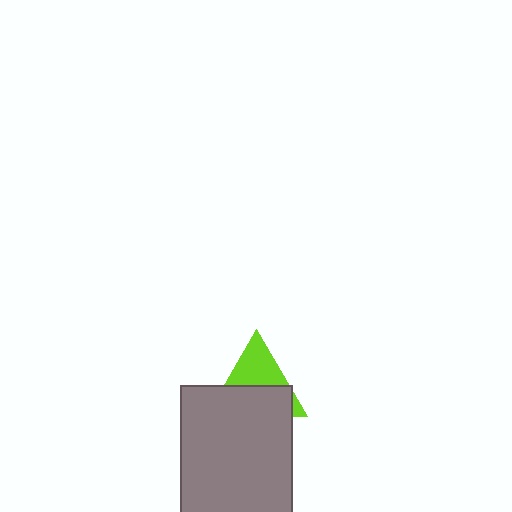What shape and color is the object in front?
The object in front is a gray rectangle.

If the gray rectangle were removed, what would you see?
You would see the complete lime triangle.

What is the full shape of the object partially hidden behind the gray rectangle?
The partially hidden object is a lime triangle.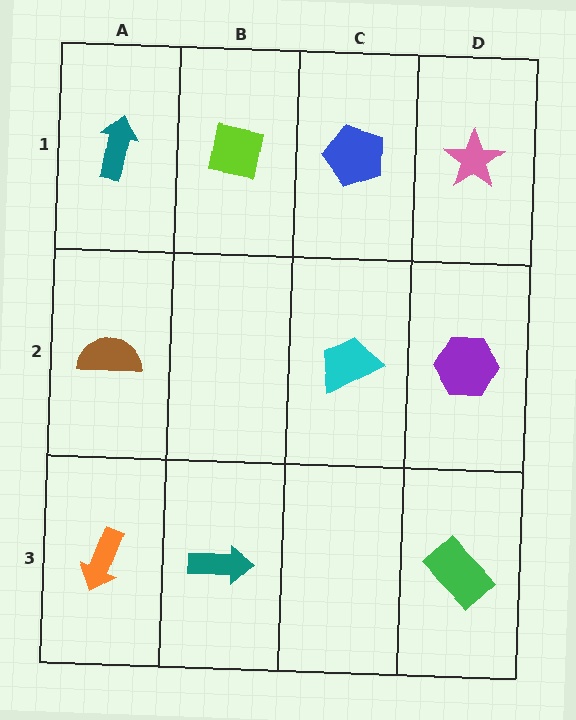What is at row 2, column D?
A purple hexagon.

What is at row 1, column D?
A pink star.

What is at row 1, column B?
A lime square.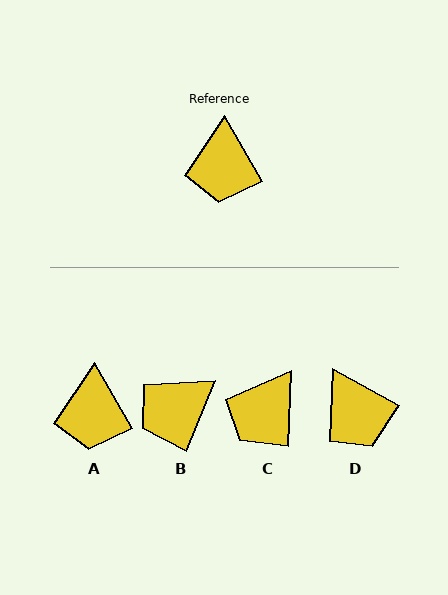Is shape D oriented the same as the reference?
No, it is off by about 31 degrees.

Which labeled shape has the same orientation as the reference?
A.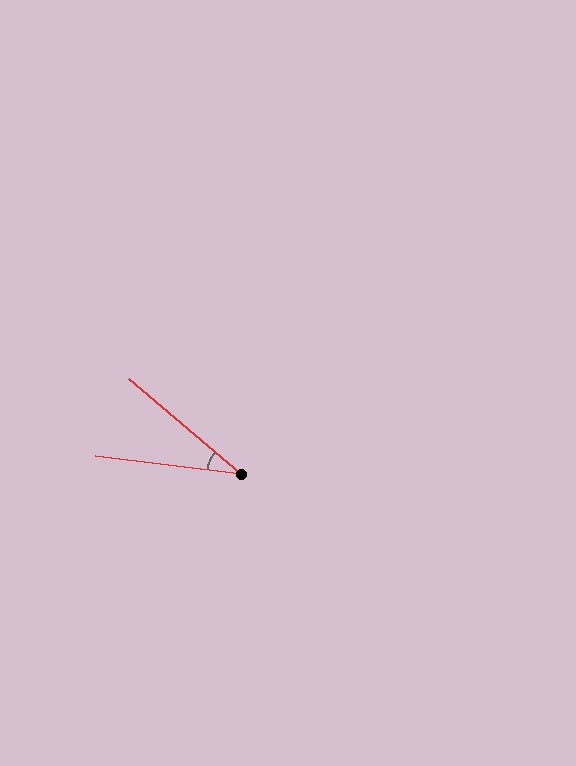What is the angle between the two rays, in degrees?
Approximately 33 degrees.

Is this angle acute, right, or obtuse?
It is acute.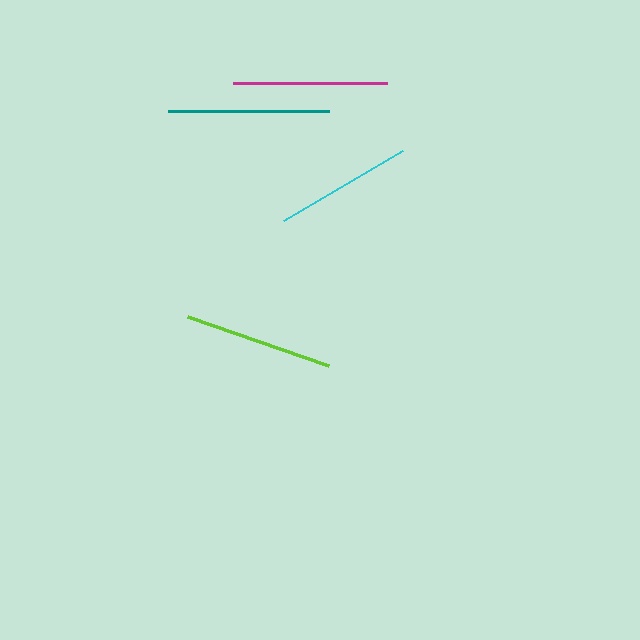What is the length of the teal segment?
The teal segment is approximately 161 pixels long.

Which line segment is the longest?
The teal line is the longest at approximately 161 pixels.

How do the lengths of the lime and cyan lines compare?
The lime and cyan lines are approximately the same length.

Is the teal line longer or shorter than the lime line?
The teal line is longer than the lime line.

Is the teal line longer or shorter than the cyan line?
The teal line is longer than the cyan line.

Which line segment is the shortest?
The cyan line is the shortest at approximately 138 pixels.